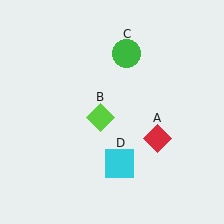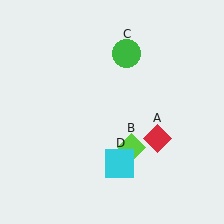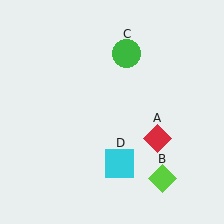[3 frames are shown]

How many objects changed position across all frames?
1 object changed position: lime diamond (object B).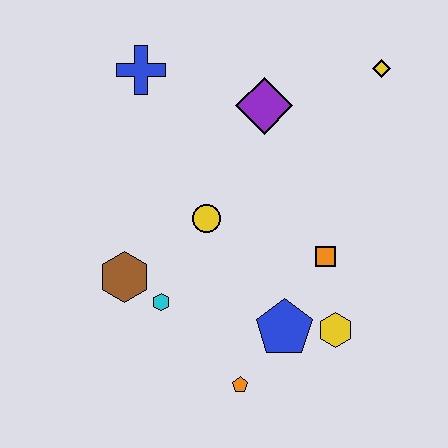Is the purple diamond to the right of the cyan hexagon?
Yes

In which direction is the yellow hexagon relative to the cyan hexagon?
The yellow hexagon is to the right of the cyan hexagon.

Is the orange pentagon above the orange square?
No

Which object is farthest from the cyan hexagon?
The yellow diamond is farthest from the cyan hexagon.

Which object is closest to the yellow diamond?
The purple diamond is closest to the yellow diamond.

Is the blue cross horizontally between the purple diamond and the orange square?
No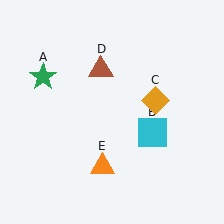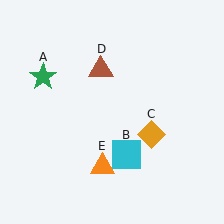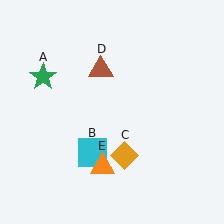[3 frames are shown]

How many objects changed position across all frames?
2 objects changed position: cyan square (object B), orange diamond (object C).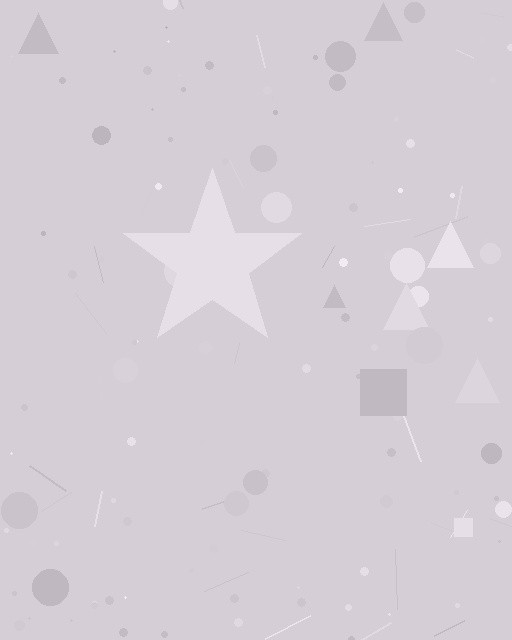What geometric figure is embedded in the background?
A star is embedded in the background.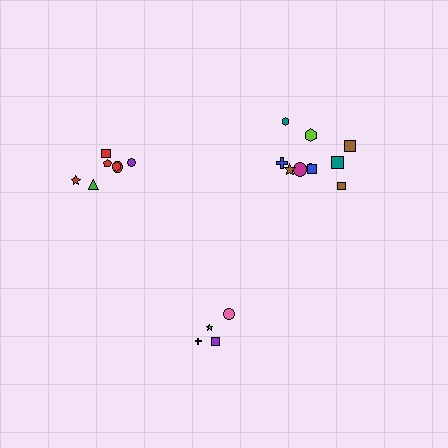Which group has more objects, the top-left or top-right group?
The top-right group.